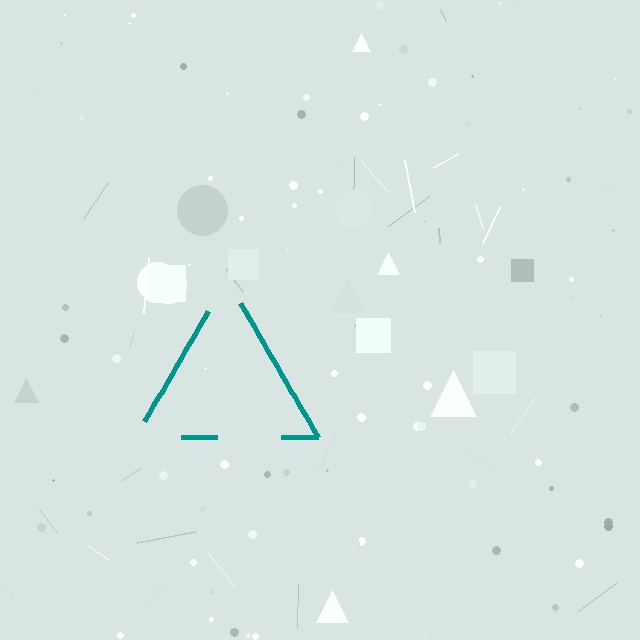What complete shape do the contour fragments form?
The contour fragments form a triangle.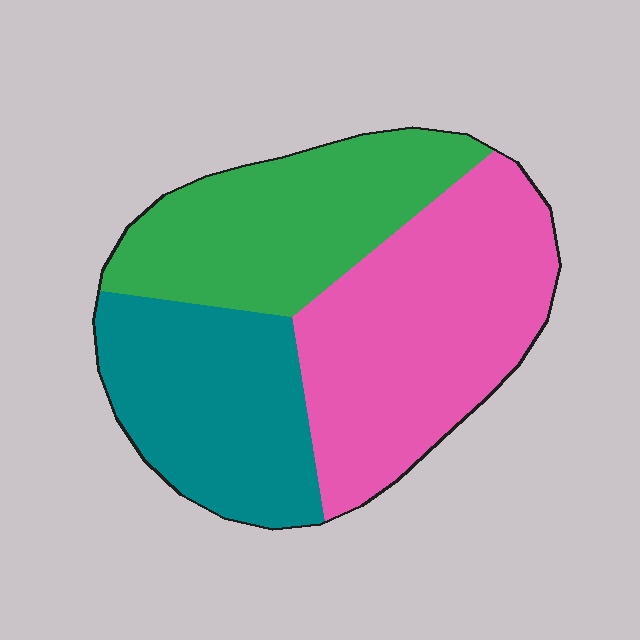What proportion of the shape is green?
Green takes up about one third (1/3) of the shape.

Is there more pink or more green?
Pink.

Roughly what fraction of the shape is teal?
Teal takes up between a quarter and a half of the shape.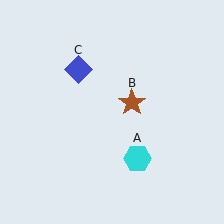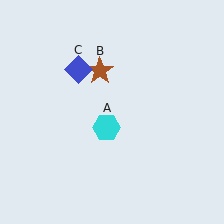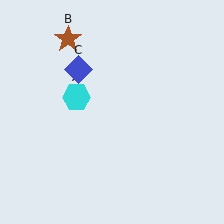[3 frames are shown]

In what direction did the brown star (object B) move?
The brown star (object B) moved up and to the left.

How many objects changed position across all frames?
2 objects changed position: cyan hexagon (object A), brown star (object B).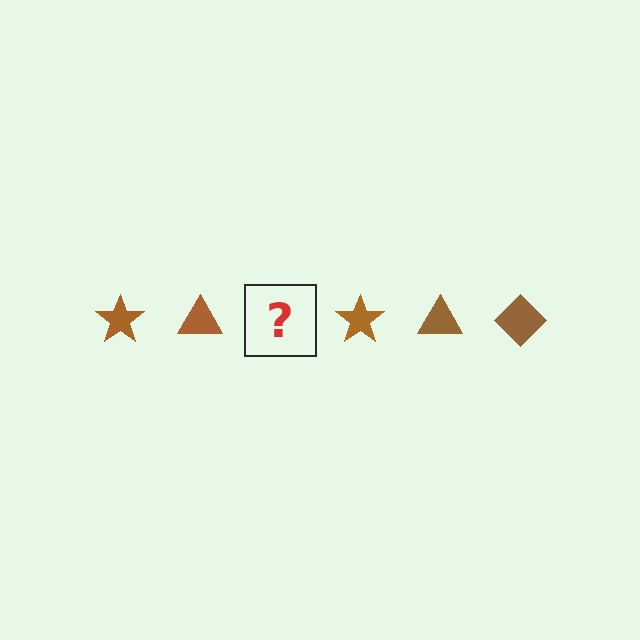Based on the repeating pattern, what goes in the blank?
The blank should be a brown diamond.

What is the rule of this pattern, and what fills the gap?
The rule is that the pattern cycles through star, triangle, diamond shapes in brown. The gap should be filled with a brown diamond.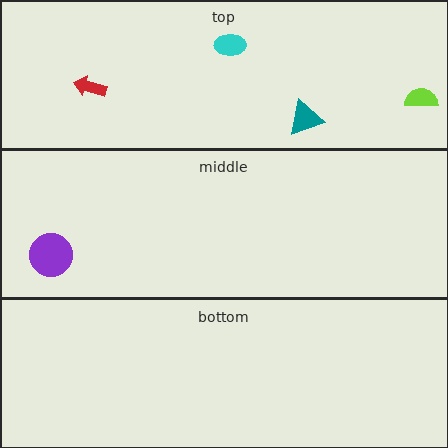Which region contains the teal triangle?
The top region.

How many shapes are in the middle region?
1.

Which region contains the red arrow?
The top region.